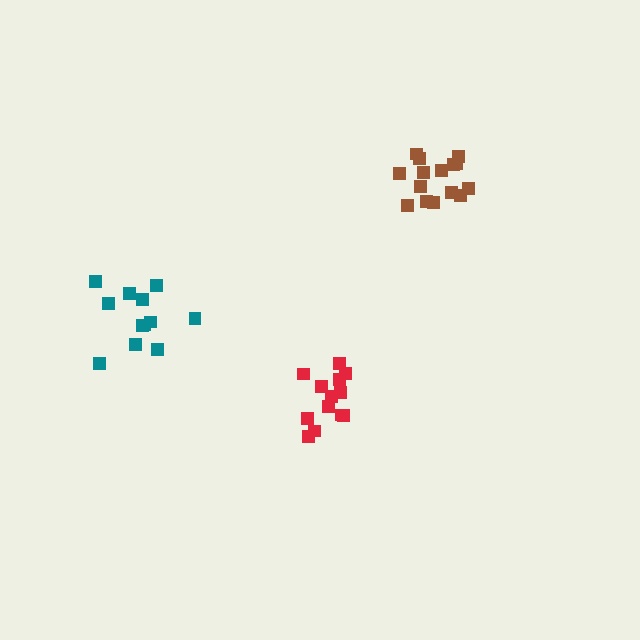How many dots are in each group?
Group 1: 15 dots, Group 2: 13 dots, Group 3: 12 dots (40 total).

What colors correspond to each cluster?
The clusters are colored: brown, red, teal.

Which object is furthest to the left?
The teal cluster is leftmost.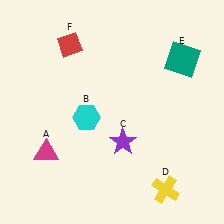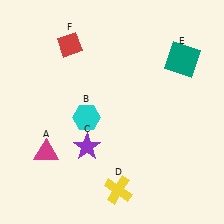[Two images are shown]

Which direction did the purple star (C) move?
The purple star (C) moved left.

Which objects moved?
The objects that moved are: the purple star (C), the yellow cross (D).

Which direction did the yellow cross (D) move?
The yellow cross (D) moved left.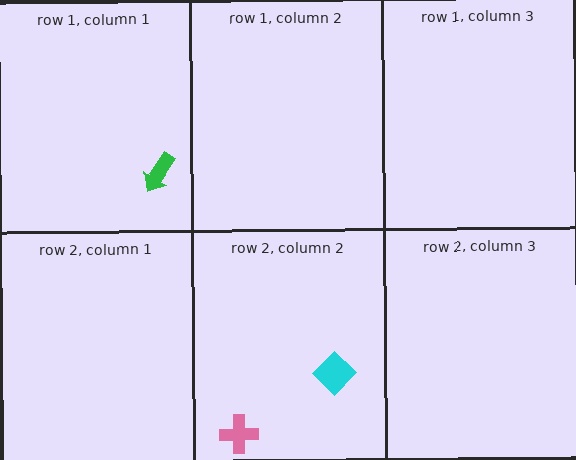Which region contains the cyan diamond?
The row 2, column 2 region.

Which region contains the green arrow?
The row 1, column 1 region.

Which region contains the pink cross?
The row 2, column 2 region.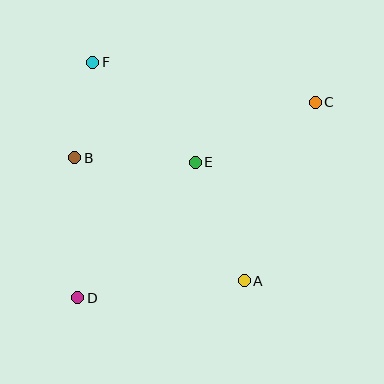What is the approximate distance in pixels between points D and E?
The distance between D and E is approximately 179 pixels.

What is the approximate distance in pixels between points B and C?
The distance between B and C is approximately 247 pixels.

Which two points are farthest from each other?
Points C and D are farthest from each other.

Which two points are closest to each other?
Points B and F are closest to each other.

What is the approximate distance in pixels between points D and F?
The distance between D and F is approximately 236 pixels.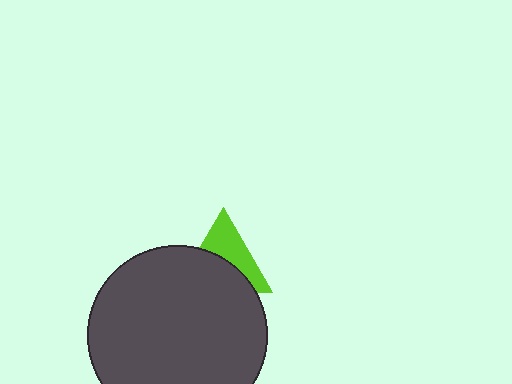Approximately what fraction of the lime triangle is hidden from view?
Roughly 53% of the lime triangle is hidden behind the dark gray circle.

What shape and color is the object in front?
The object in front is a dark gray circle.